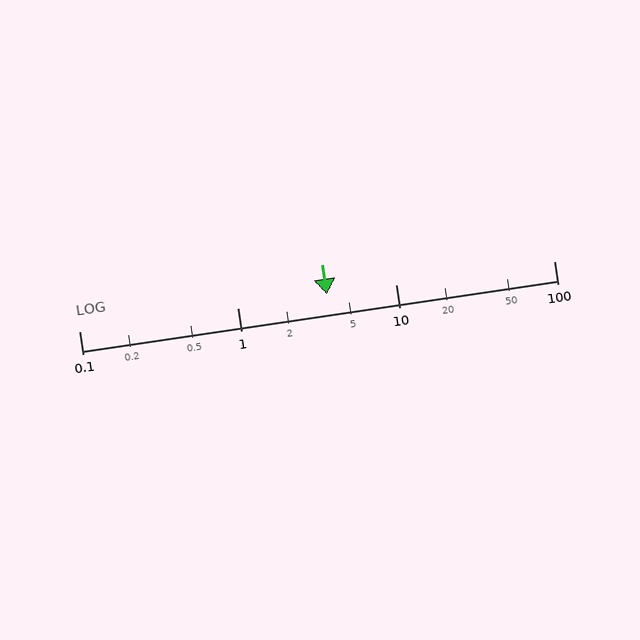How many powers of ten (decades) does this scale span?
The scale spans 3 decades, from 0.1 to 100.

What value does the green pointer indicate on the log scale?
The pointer indicates approximately 3.7.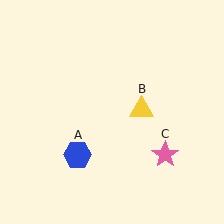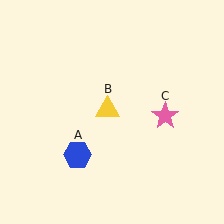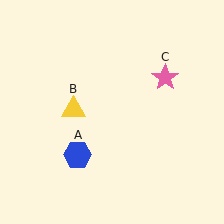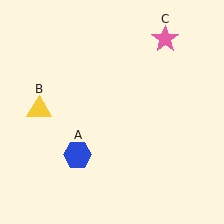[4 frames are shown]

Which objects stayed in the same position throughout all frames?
Blue hexagon (object A) remained stationary.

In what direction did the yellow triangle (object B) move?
The yellow triangle (object B) moved left.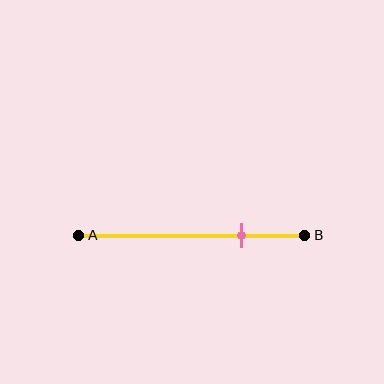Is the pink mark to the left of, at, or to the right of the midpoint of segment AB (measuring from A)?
The pink mark is to the right of the midpoint of segment AB.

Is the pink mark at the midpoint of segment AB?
No, the mark is at about 70% from A, not at the 50% midpoint.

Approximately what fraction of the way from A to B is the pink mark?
The pink mark is approximately 70% of the way from A to B.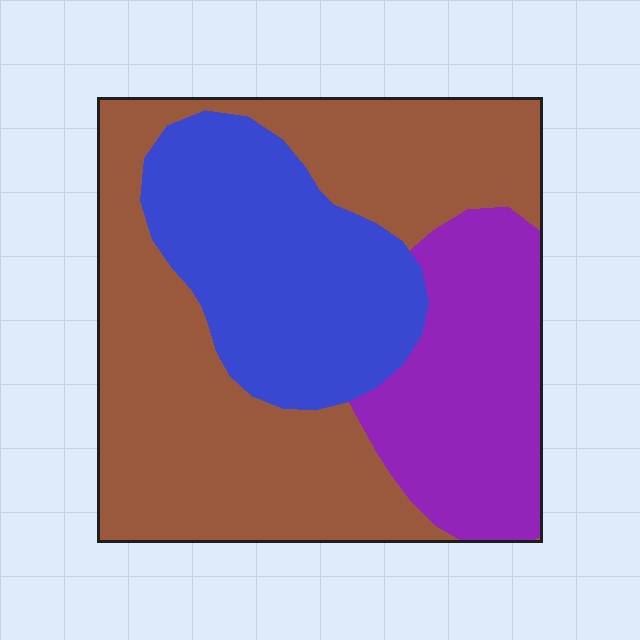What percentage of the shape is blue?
Blue covers 28% of the shape.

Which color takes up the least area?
Purple, at roughly 25%.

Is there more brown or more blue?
Brown.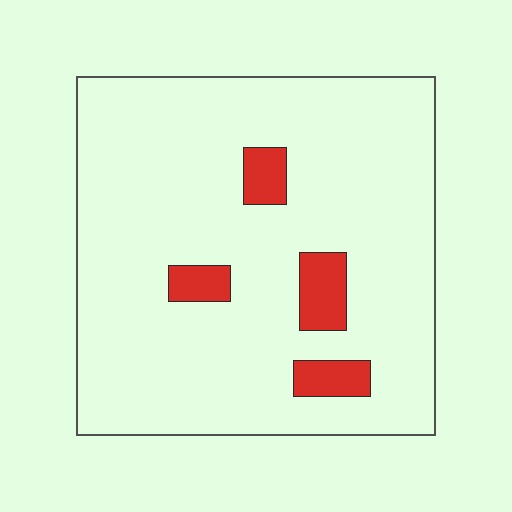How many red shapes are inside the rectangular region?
4.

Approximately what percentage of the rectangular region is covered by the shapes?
Approximately 10%.